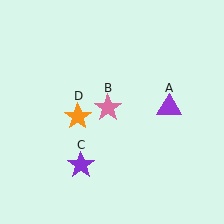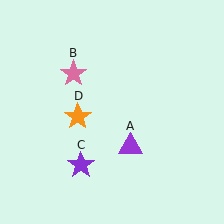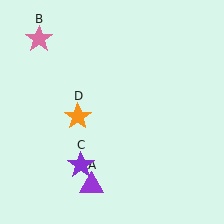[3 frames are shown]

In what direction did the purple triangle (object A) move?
The purple triangle (object A) moved down and to the left.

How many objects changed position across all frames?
2 objects changed position: purple triangle (object A), pink star (object B).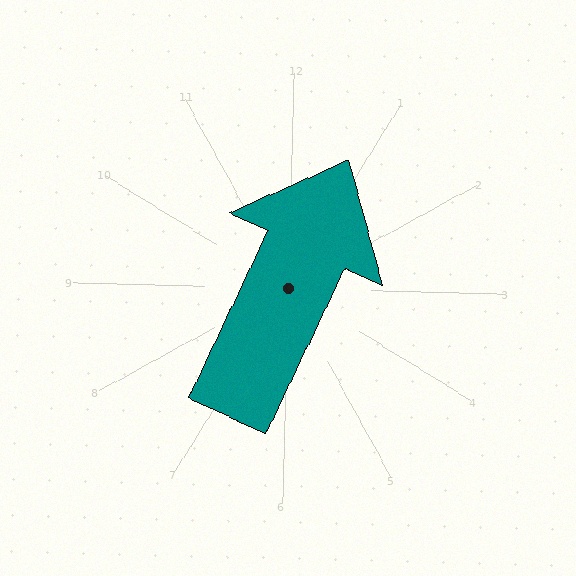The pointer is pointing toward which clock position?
Roughly 1 o'clock.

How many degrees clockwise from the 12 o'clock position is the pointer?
Approximately 24 degrees.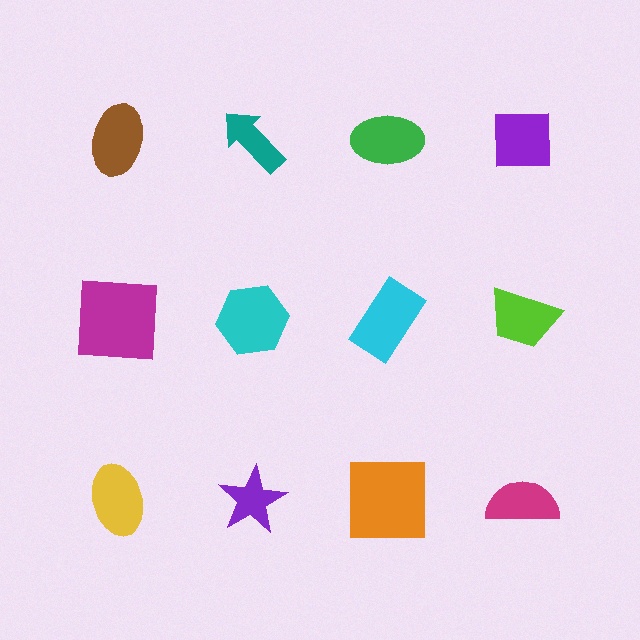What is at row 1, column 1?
A brown ellipse.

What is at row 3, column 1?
A yellow ellipse.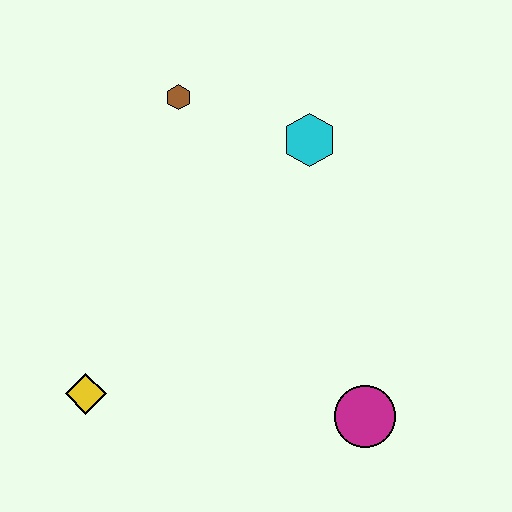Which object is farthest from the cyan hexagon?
The yellow diamond is farthest from the cyan hexagon.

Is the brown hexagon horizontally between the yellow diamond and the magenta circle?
Yes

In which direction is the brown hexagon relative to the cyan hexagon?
The brown hexagon is to the left of the cyan hexagon.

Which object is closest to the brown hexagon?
The cyan hexagon is closest to the brown hexagon.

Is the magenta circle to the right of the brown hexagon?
Yes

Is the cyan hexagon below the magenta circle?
No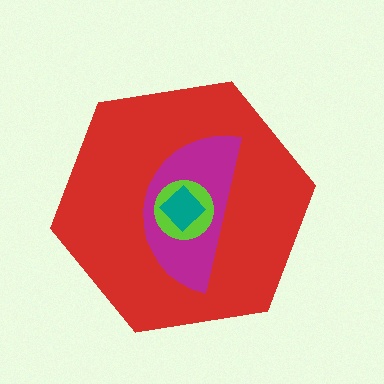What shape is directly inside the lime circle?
The teal diamond.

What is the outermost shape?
The red hexagon.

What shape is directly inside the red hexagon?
The magenta semicircle.